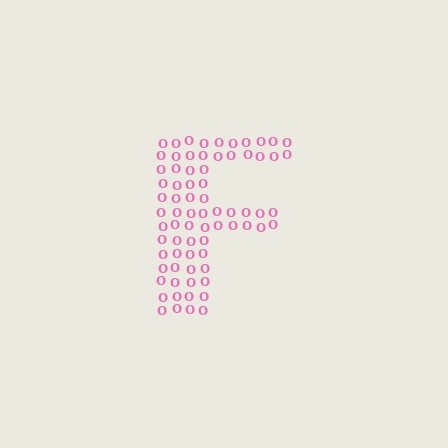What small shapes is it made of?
It is made of small letter O's.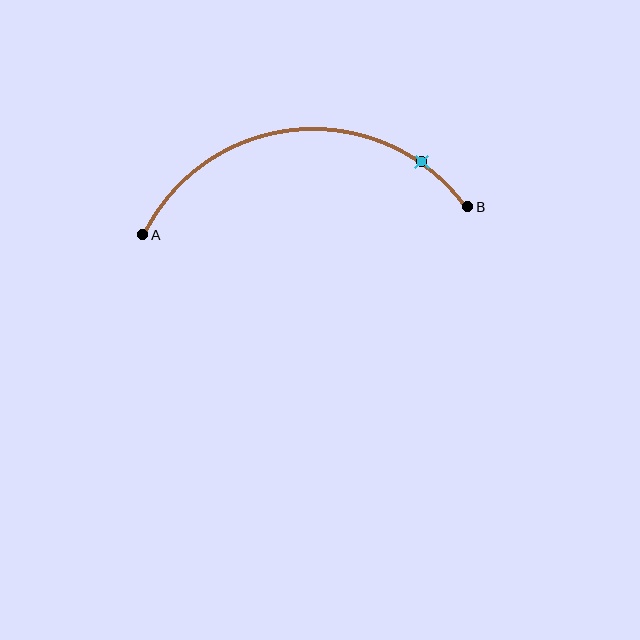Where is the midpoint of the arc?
The arc midpoint is the point on the curve farthest from the straight line joining A and B. It sits above that line.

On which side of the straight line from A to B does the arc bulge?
The arc bulges above the straight line connecting A and B.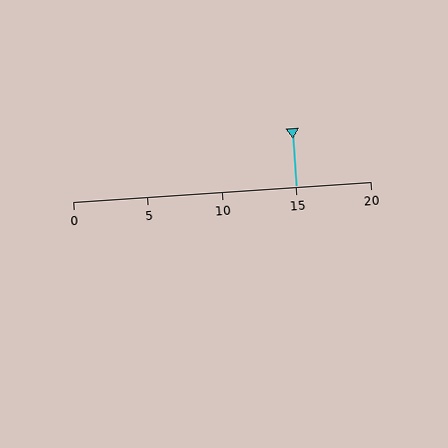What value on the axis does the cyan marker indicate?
The marker indicates approximately 15.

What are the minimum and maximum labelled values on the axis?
The axis runs from 0 to 20.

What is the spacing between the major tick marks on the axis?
The major ticks are spaced 5 apart.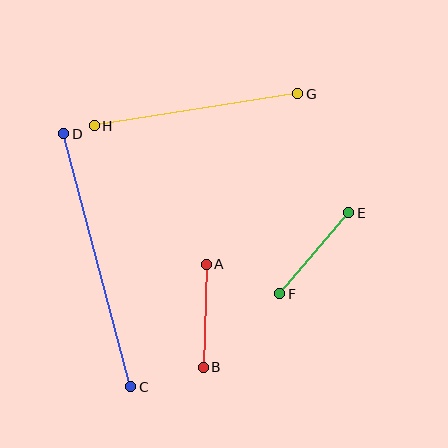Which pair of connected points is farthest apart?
Points C and D are farthest apart.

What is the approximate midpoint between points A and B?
The midpoint is at approximately (205, 316) pixels.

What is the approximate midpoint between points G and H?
The midpoint is at approximately (196, 110) pixels.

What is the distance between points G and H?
The distance is approximately 206 pixels.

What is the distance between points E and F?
The distance is approximately 106 pixels.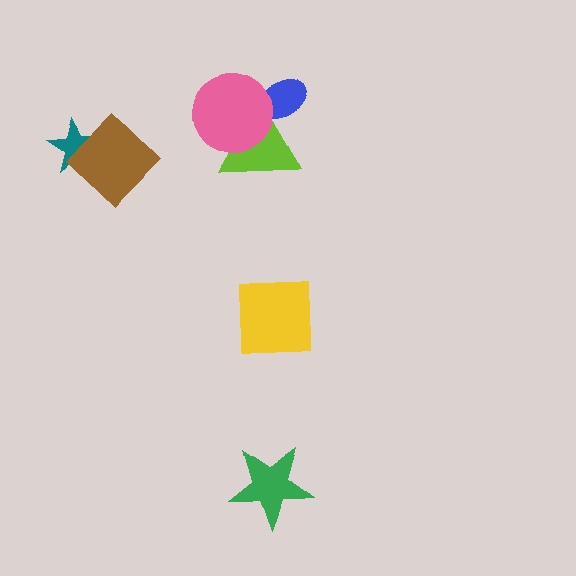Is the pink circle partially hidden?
No, no other shape covers it.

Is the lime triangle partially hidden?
Yes, it is partially covered by another shape.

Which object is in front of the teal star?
The brown diamond is in front of the teal star.